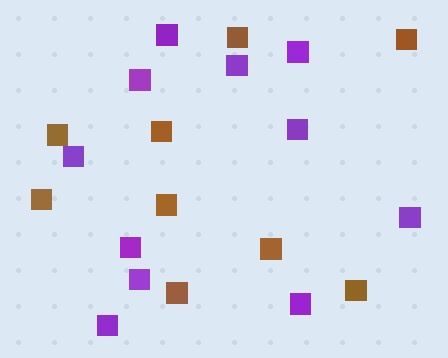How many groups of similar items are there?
There are 2 groups: one group of purple squares (11) and one group of brown squares (9).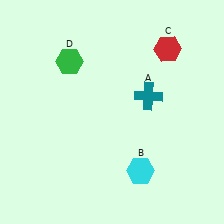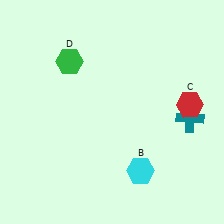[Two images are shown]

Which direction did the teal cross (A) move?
The teal cross (A) moved right.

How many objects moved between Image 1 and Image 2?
2 objects moved between the two images.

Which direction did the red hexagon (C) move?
The red hexagon (C) moved down.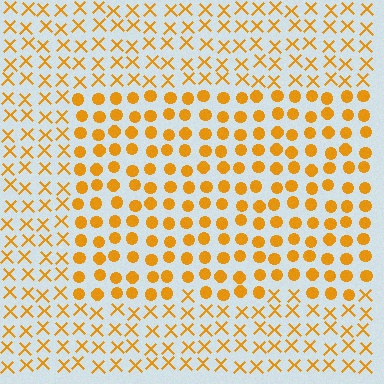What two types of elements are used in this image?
The image uses circles inside the rectangle region and X marks outside it.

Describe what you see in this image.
The image is filled with small orange elements arranged in a uniform grid. A rectangle-shaped region contains circles, while the surrounding area contains X marks. The boundary is defined purely by the change in element shape.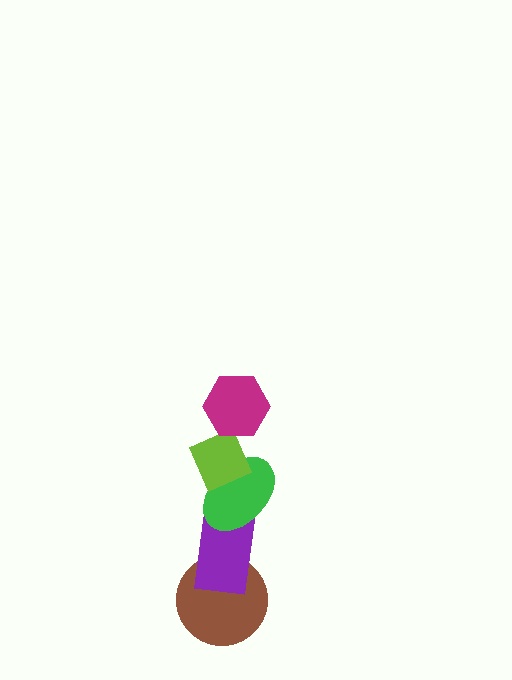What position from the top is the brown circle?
The brown circle is 5th from the top.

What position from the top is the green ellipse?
The green ellipse is 3rd from the top.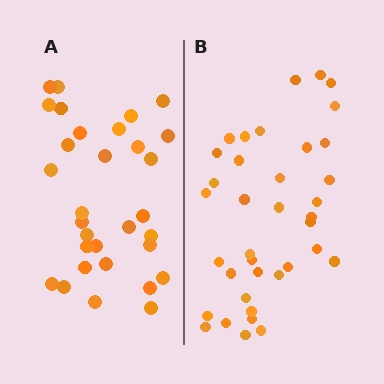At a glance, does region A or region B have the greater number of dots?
Region B (the right region) has more dots.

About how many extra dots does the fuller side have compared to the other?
Region B has about 6 more dots than region A.